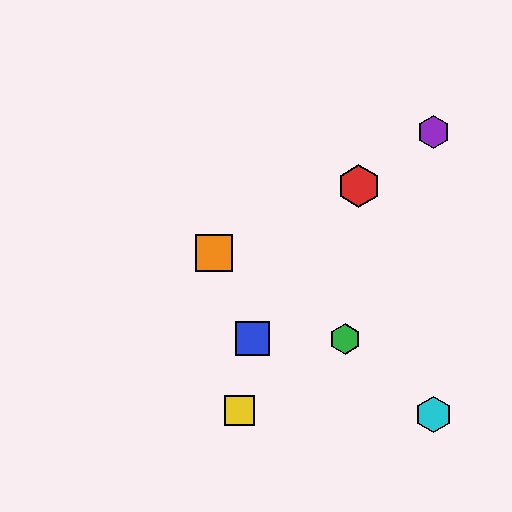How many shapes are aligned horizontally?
2 shapes (the blue square, the green hexagon) are aligned horizontally.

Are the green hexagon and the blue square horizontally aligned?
Yes, both are at y≈339.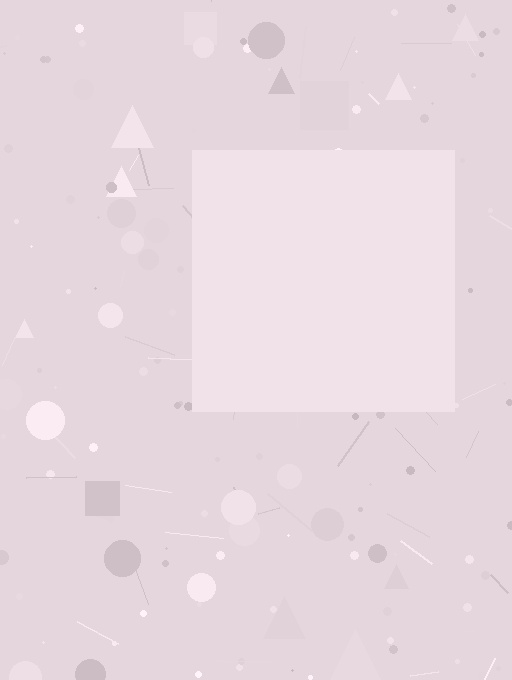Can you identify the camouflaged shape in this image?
The camouflaged shape is a square.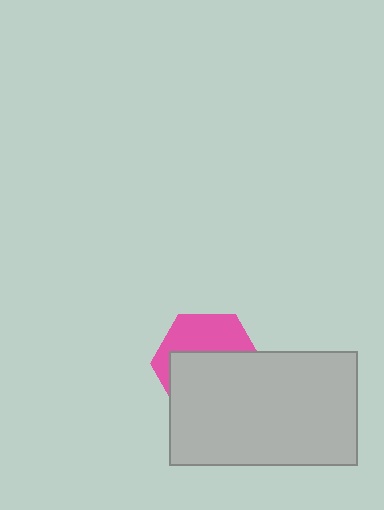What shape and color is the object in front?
The object in front is a light gray rectangle.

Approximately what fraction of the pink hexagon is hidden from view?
Roughly 59% of the pink hexagon is hidden behind the light gray rectangle.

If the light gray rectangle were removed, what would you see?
You would see the complete pink hexagon.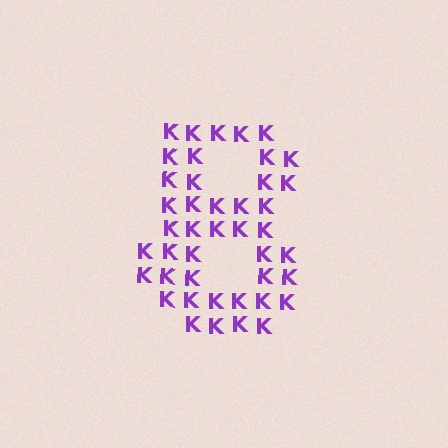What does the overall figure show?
The overall figure shows the digit 8.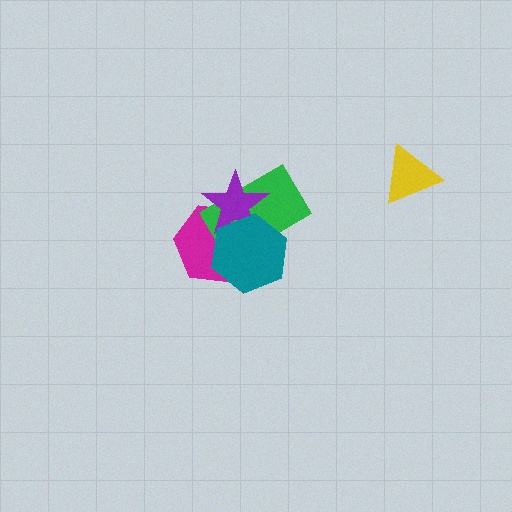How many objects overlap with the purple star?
3 objects overlap with the purple star.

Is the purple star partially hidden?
Yes, it is partially covered by another shape.